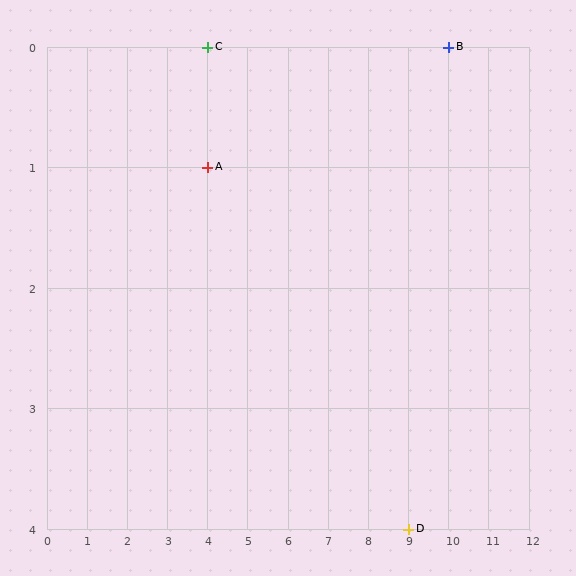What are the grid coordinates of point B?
Point B is at grid coordinates (10, 0).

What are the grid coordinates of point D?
Point D is at grid coordinates (9, 4).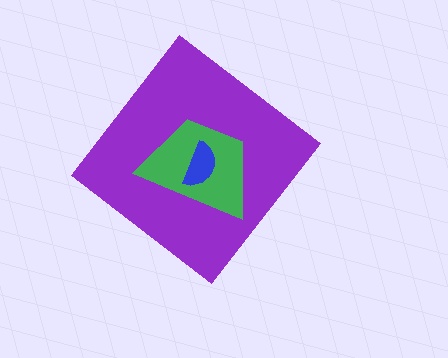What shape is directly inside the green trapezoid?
The blue semicircle.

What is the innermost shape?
The blue semicircle.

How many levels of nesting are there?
3.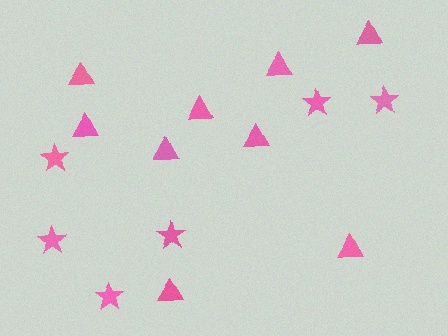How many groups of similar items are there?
There are 2 groups: one group of triangles (9) and one group of stars (6).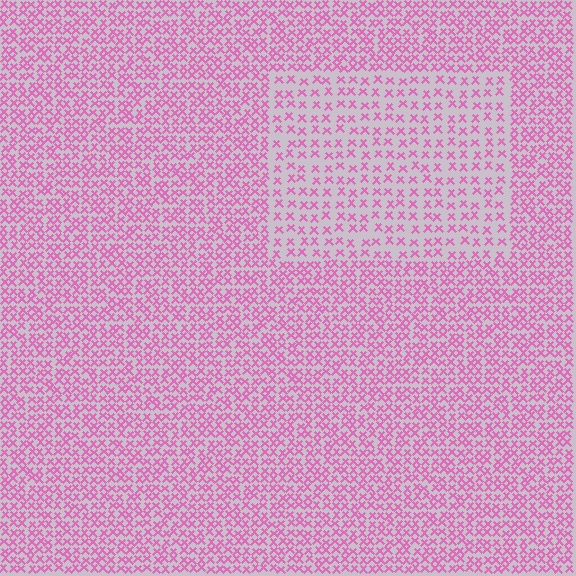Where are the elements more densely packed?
The elements are more densely packed outside the rectangle boundary.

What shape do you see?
I see a rectangle.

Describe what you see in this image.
The image contains small pink elements arranged at two different densities. A rectangle-shaped region is visible where the elements are less densely packed than the surrounding area.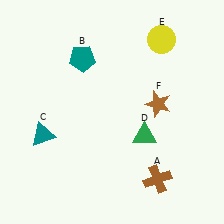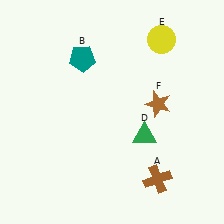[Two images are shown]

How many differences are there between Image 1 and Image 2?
There is 1 difference between the two images.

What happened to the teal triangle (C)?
The teal triangle (C) was removed in Image 2. It was in the bottom-left area of Image 1.